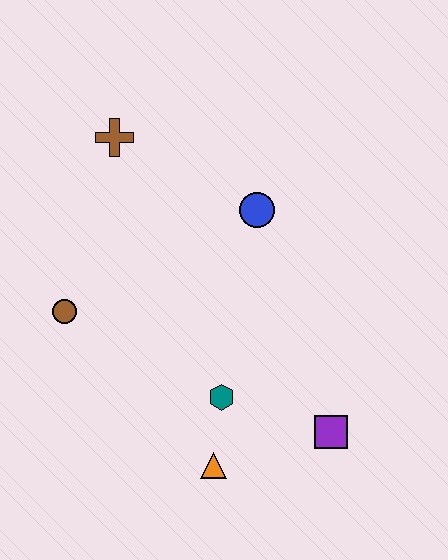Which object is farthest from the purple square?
The brown cross is farthest from the purple square.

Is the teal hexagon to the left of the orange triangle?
No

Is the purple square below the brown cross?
Yes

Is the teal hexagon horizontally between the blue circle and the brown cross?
Yes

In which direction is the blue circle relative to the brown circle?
The blue circle is to the right of the brown circle.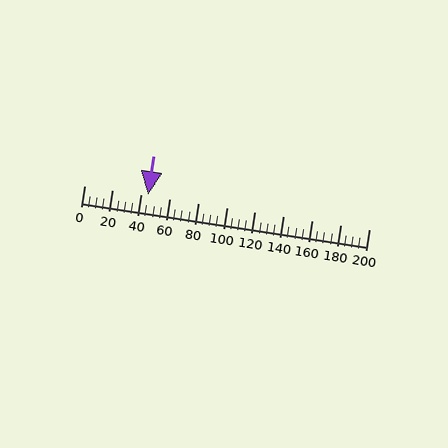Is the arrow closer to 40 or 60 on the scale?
The arrow is closer to 40.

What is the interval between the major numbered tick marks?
The major tick marks are spaced 20 units apart.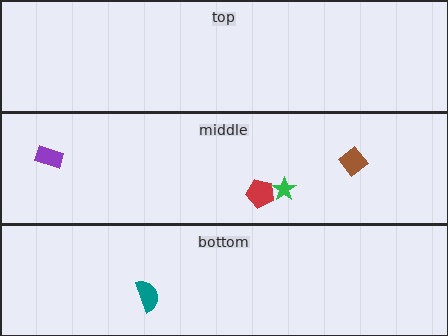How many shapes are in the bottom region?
1.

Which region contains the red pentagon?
The middle region.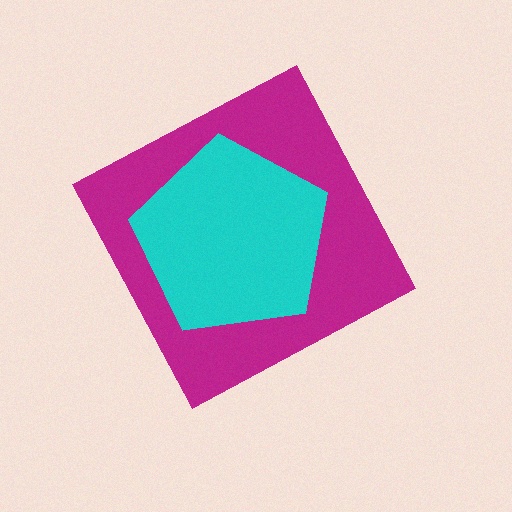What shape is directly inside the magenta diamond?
The cyan pentagon.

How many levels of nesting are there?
2.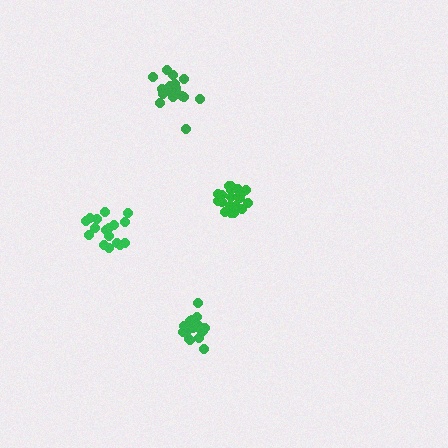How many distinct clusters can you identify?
There are 4 distinct clusters.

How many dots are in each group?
Group 1: 21 dots, Group 2: 21 dots, Group 3: 21 dots, Group 4: 17 dots (80 total).